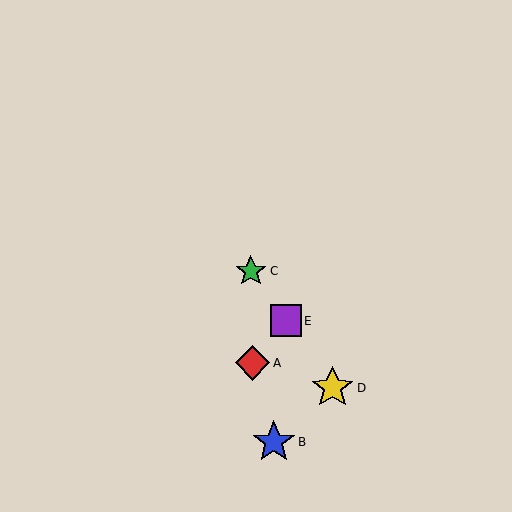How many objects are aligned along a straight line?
3 objects (C, D, E) are aligned along a straight line.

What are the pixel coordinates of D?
Object D is at (333, 388).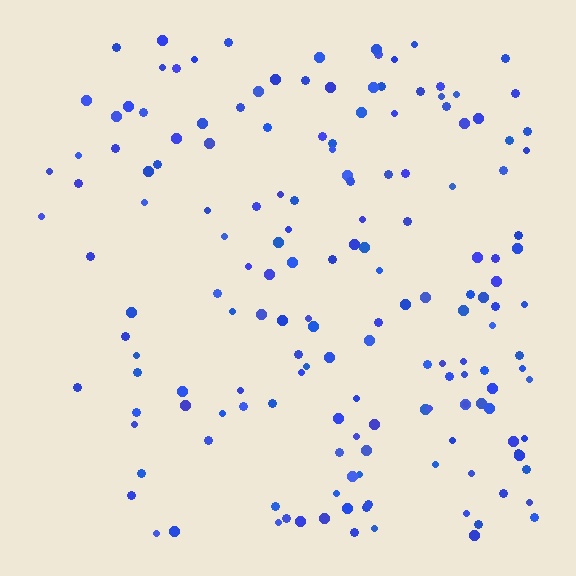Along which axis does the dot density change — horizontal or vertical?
Horizontal.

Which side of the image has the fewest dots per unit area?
The left.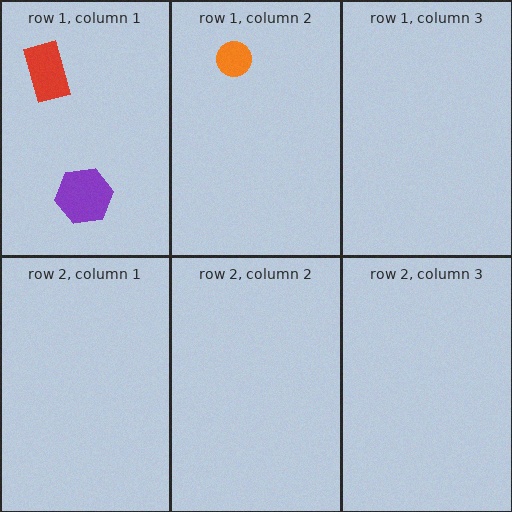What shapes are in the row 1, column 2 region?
The orange circle.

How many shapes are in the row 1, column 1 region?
2.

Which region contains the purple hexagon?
The row 1, column 1 region.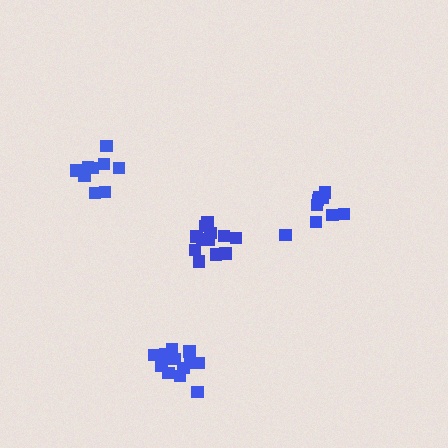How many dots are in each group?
Group 1: 13 dots, Group 2: 10 dots, Group 3: 9 dots, Group 4: 12 dots (44 total).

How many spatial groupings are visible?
There are 4 spatial groupings.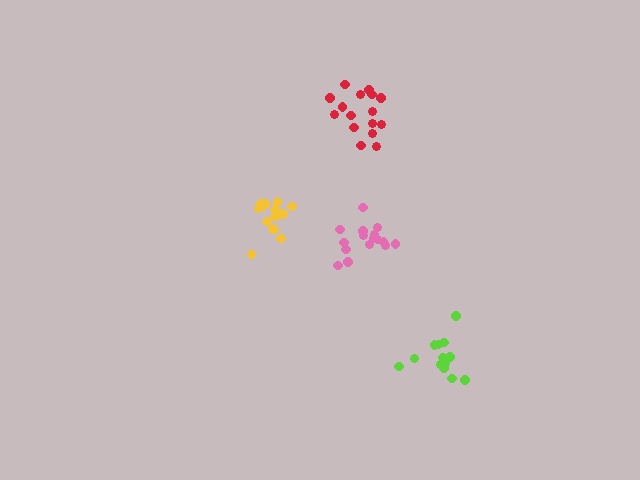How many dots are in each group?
Group 1: 16 dots, Group 2: 16 dots, Group 3: 13 dots, Group 4: 16 dots (61 total).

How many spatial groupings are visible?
There are 4 spatial groupings.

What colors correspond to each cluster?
The clusters are colored: yellow, pink, lime, red.